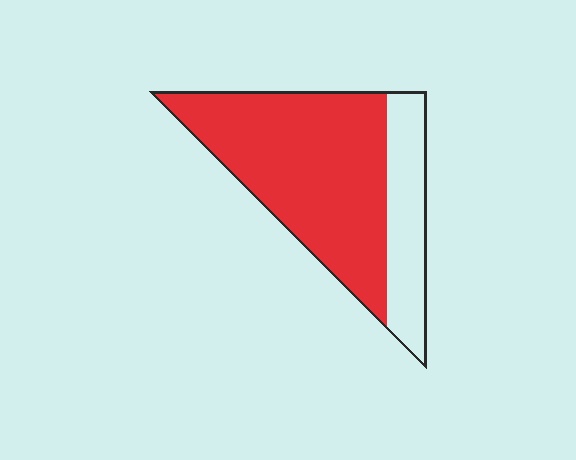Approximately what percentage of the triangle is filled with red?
Approximately 75%.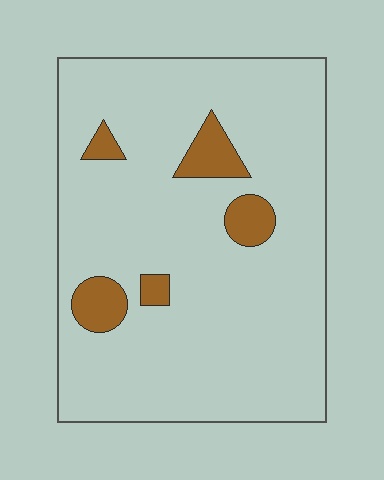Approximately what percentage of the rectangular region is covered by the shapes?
Approximately 10%.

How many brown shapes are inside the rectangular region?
5.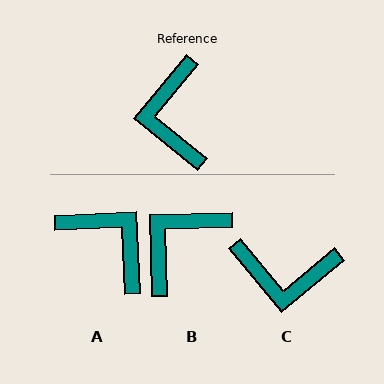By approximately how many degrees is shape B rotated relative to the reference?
Approximately 49 degrees clockwise.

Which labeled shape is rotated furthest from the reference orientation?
A, about 138 degrees away.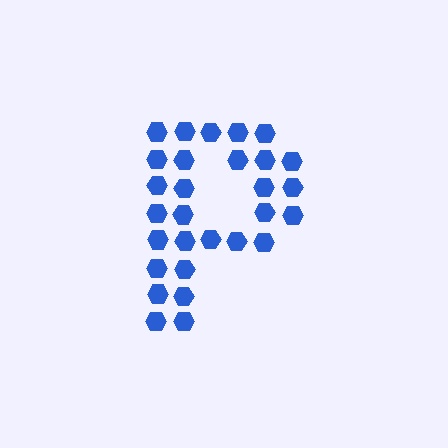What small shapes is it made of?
It is made of small hexagons.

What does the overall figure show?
The overall figure shows the letter P.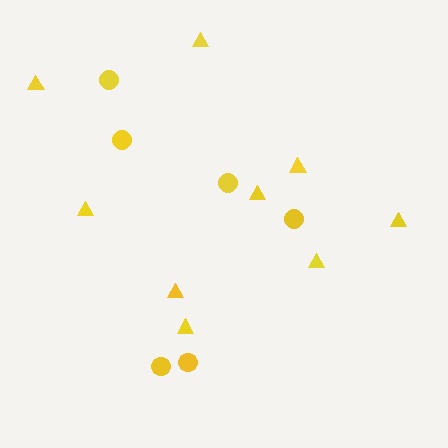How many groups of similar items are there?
There are 2 groups: one group of triangles (9) and one group of circles (6).